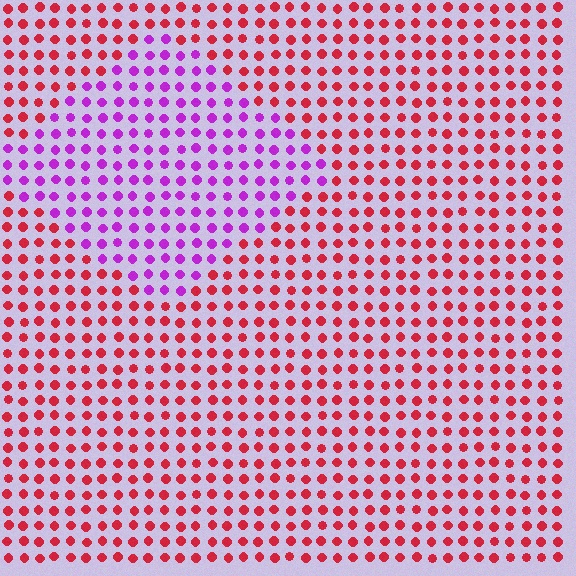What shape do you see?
I see a diamond.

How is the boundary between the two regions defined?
The boundary is defined purely by a slight shift in hue (about 58 degrees). Spacing, size, and orientation are identical on both sides.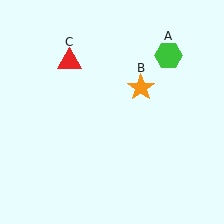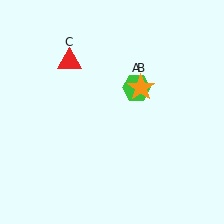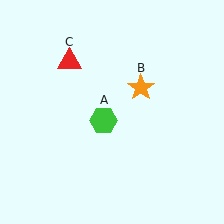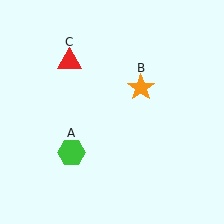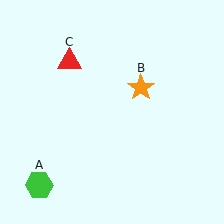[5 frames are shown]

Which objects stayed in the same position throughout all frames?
Orange star (object B) and red triangle (object C) remained stationary.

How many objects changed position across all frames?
1 object changed position: green hexagon (object A).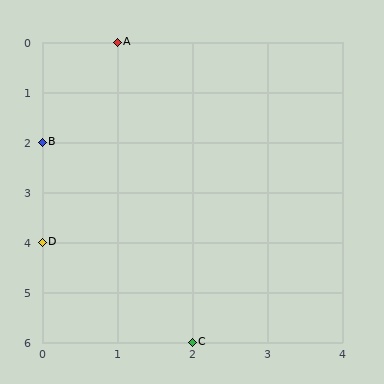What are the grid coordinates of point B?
Point B is at grid coordinates (0, 2).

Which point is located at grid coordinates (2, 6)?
Point C is at (2, 6).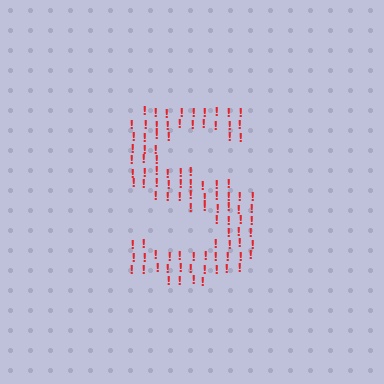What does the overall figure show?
The overall figure shows the letter S.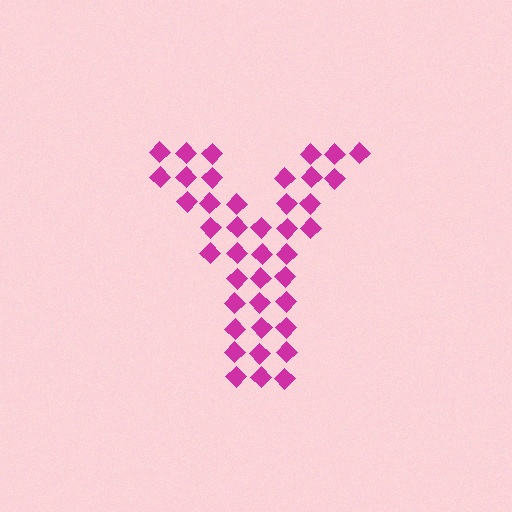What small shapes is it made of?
It is made of small diamonds.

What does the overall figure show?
The overall figure shows the letter Y.